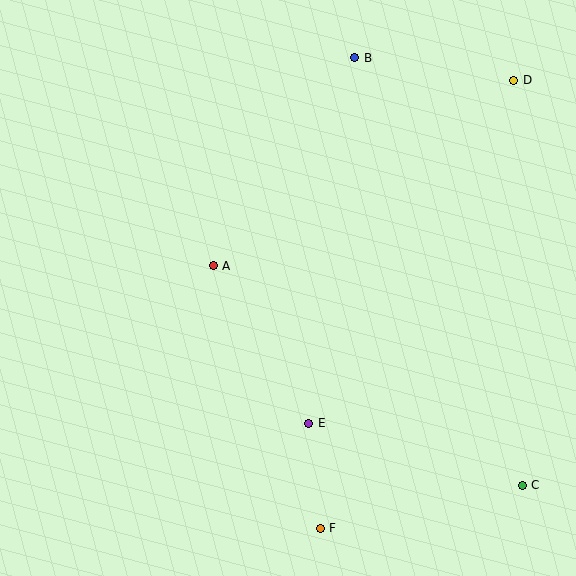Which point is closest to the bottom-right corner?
Point C is closest to the bottom-right corner.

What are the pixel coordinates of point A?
Point A is at (213, 266).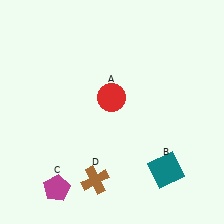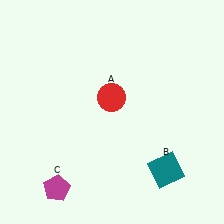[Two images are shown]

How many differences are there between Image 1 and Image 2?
There is 1 difference between the two images.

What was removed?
The brown cross (D) was removed in Image 2.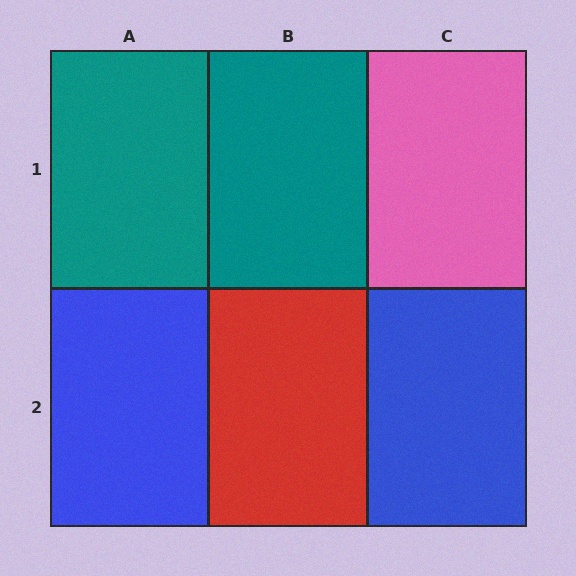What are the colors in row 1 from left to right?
Teal, teal, pink.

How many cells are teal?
2 cells are teal.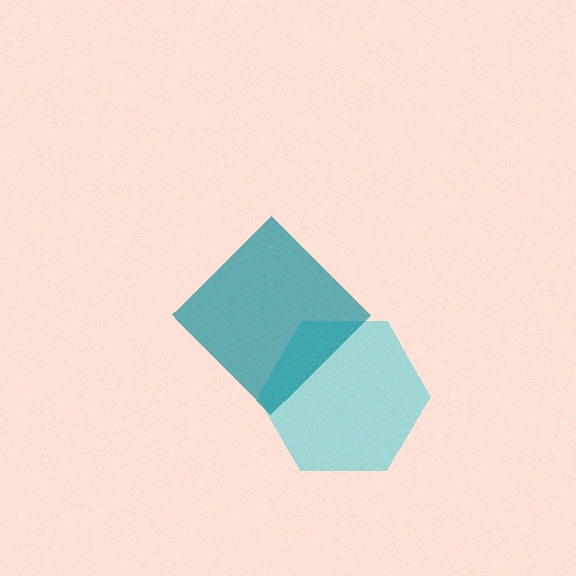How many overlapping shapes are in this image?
There are 2 overlapping shapes in the image.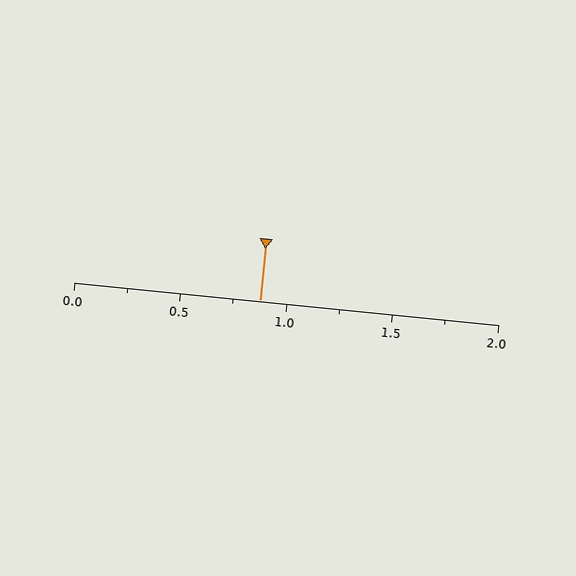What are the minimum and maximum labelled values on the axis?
The axis runs from 0.0 to 2.0.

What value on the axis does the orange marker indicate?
The marker indicates approximately 0.88.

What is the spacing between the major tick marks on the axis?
The major ticks are spaced 0.5 apart.